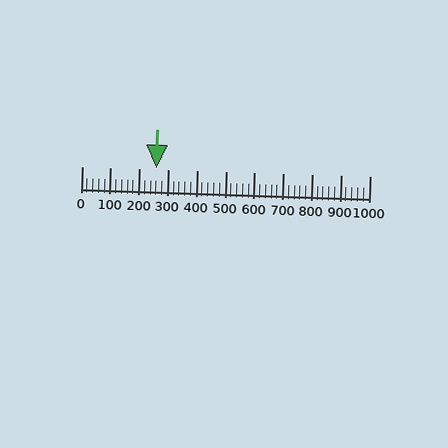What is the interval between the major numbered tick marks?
The major tick marks are spaced 100 units apart.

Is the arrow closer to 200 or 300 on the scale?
The arrow is closer to 300.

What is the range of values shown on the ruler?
The ruler shows values from 0 to 1000.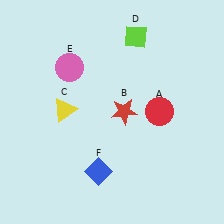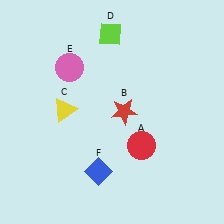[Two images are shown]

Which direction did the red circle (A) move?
The red circle (A) moved down.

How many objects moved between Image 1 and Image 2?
2 objects moved between the two images.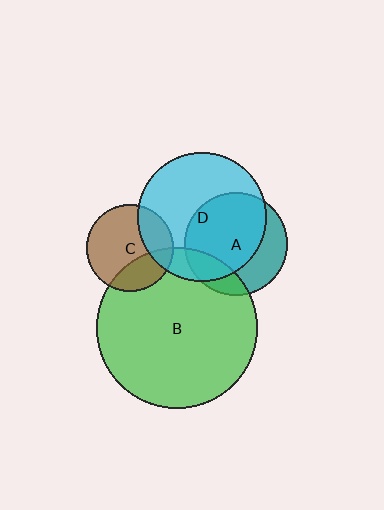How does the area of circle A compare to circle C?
Approximately 1.4 times.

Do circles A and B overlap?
Yes.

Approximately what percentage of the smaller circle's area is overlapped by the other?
Approximately 20%.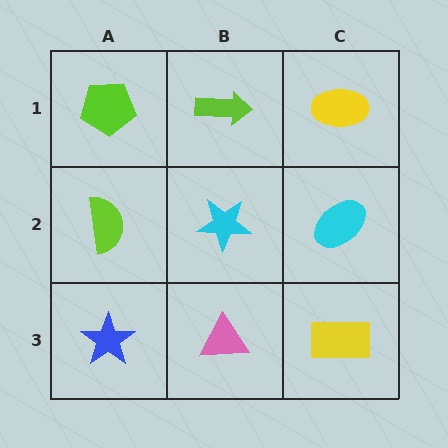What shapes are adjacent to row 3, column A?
A lime semicircle (row 2, column A), a pink triangle (row 3, column B).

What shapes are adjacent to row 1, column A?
A lime semicircle (row 2, column A), a lime arrow (row 1, column B).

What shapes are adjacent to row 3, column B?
A cyan star (row 2, column B), a blue star (row 3, column A), a yellow rectangle (row 3, column C).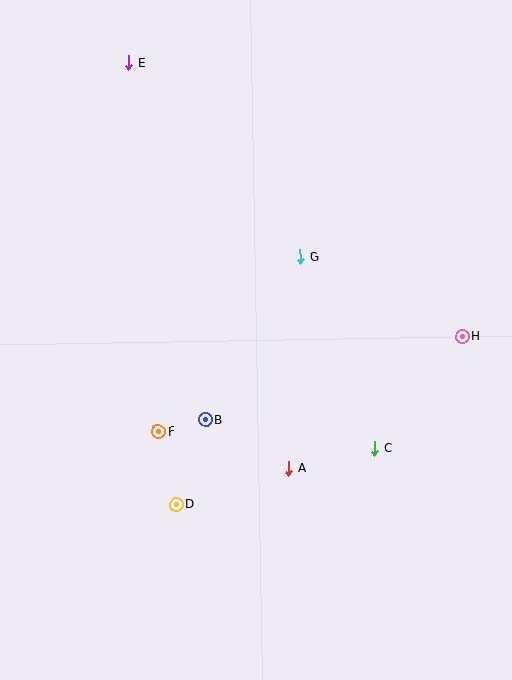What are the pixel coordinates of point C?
Point C is at (374, 448).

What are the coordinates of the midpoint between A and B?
The midpoint between A and B is at (247, 444).